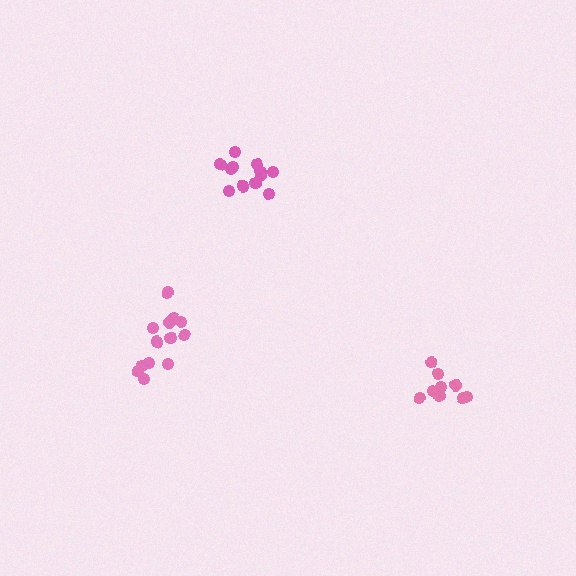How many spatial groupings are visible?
There are 3 spatial groupings.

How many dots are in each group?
Group 1: 10 dots, Group 2: 12 dots, Group 3: 13 dots (35 total).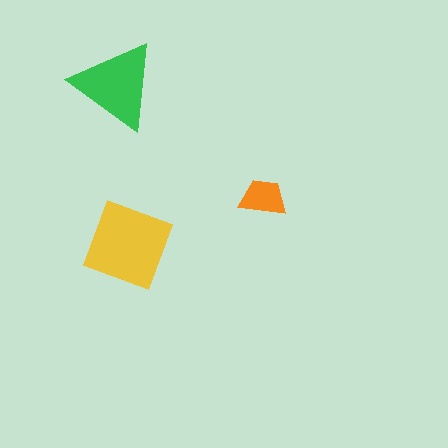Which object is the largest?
The yellow diamond.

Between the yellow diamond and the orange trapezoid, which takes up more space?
The yellow diamond.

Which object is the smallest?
The orange trapezoid.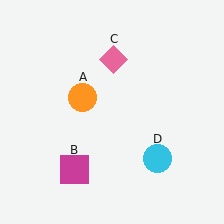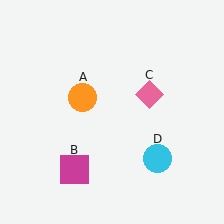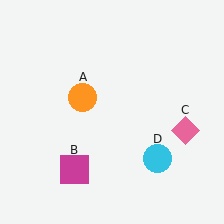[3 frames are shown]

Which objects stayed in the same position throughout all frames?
Orange circle (object A) and magenta square (object B) and cyan circle (object D) remained stationary.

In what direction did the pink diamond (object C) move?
The pink diamond (object C) moved down and to the right.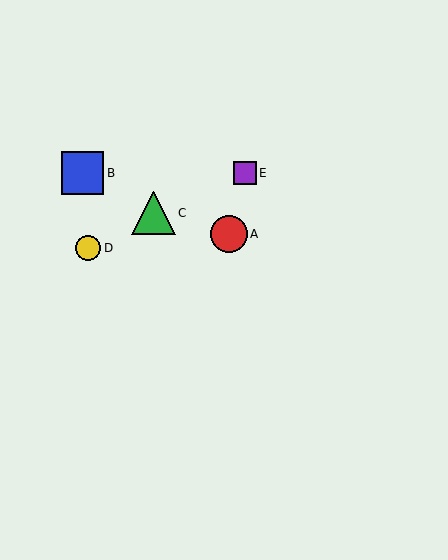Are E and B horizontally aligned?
Yes, both are at y≈173.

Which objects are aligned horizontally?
Objects B, E are aligned horizontally.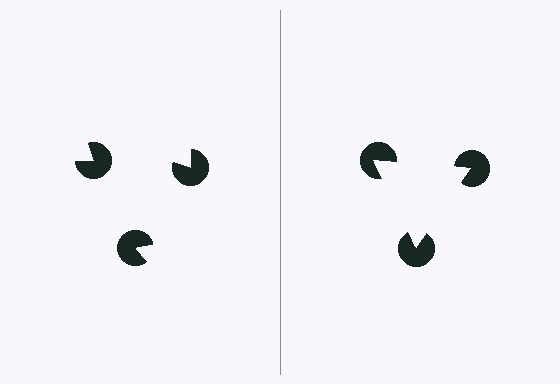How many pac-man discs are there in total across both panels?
6 — 3 on each side.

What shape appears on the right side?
An illusory triangle.